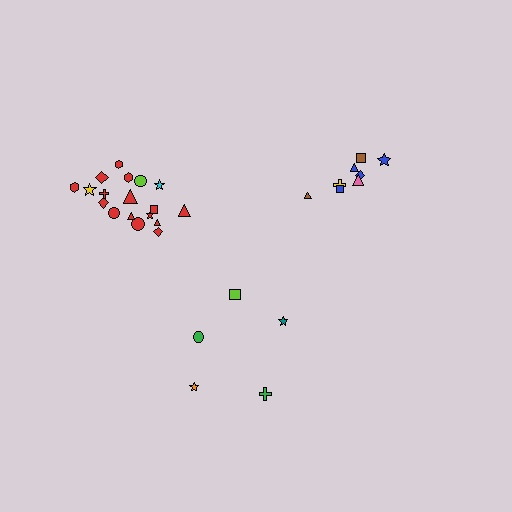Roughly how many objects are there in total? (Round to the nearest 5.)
Roughly 30 objects in total.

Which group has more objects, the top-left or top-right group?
The top-left group.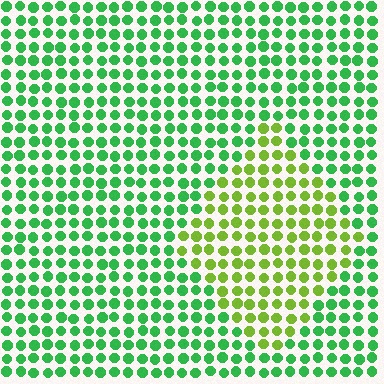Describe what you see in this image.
The image is filled with small green elements in a uniform arrangement. A diamond-shaped region is visible where the elements are tinted to a slightly different hue, forming a subtle color boundary.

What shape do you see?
I see a diamond.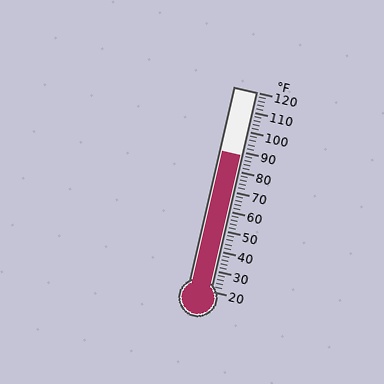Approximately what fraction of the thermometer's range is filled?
The thermometer is filled to approximately 70% of its range.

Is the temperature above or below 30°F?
The temperature is above 30°F.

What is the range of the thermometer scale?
The thermometer scale ranges from 20°F to 120°F.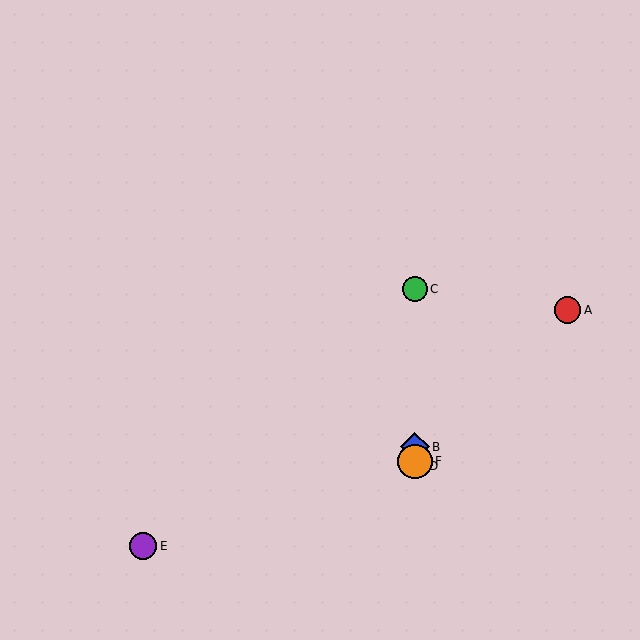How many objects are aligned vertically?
4 objects (B, C, D, F) are aligned vertically.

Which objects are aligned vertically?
Objects B, C, D, F are aligned vertically.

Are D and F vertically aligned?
Yes, both are at x≈415.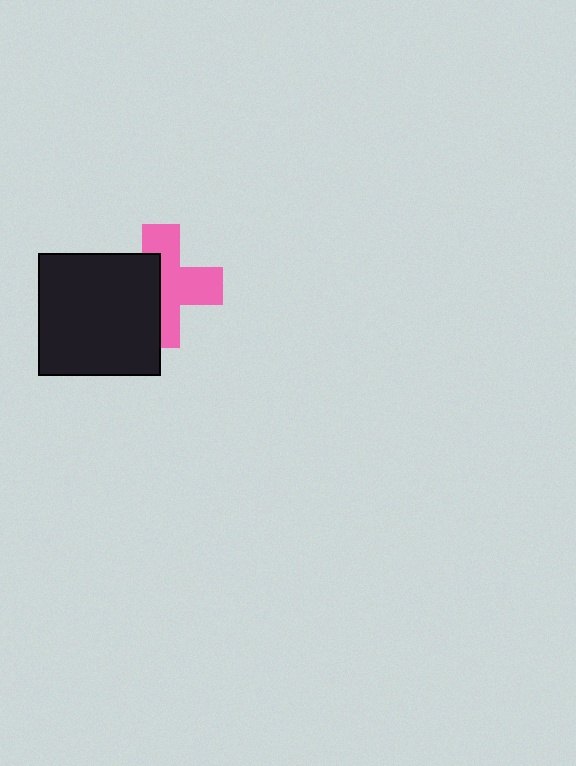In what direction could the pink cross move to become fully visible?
The pink cross could move right. That would shift it out from behind the black square entirely.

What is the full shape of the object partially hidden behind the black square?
The partially hidden object is a pink cross.